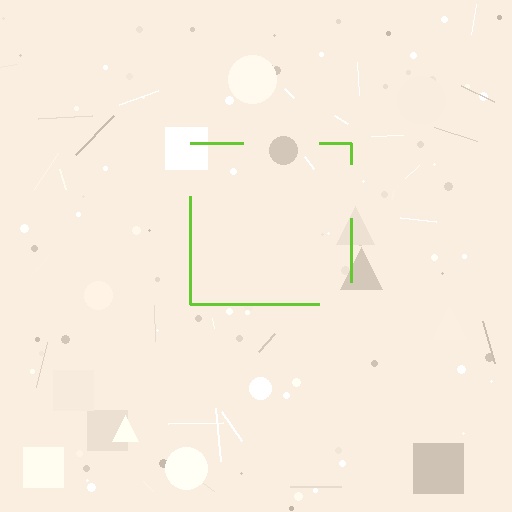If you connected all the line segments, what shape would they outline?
They would outline a square.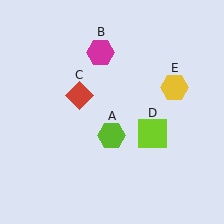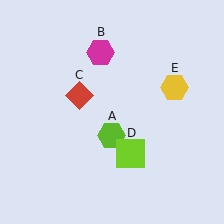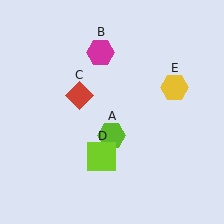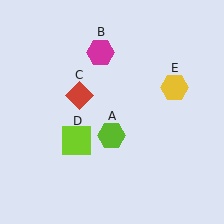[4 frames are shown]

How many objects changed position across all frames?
1 object changed position: lime square (object D).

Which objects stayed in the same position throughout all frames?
Lime hexagon (object A) and magenta hexagon (object B) and red diamond (object C) and yellow hexagon (object E) remained stationary.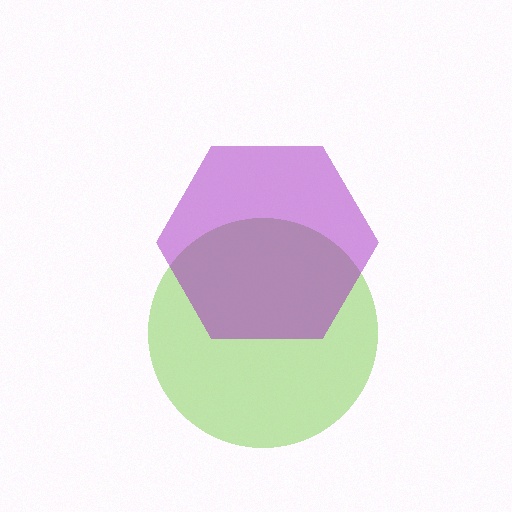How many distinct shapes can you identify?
There are 2 distinct shapes: a lime circle, a purple hexagon.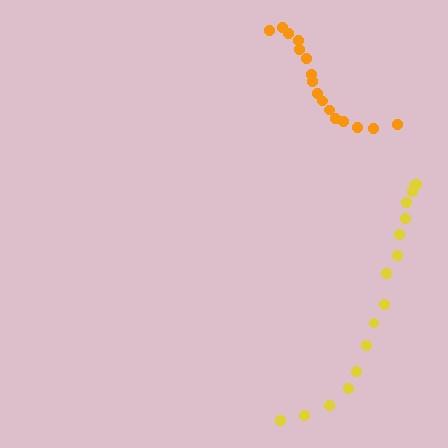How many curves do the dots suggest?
There are 2 distinct paths.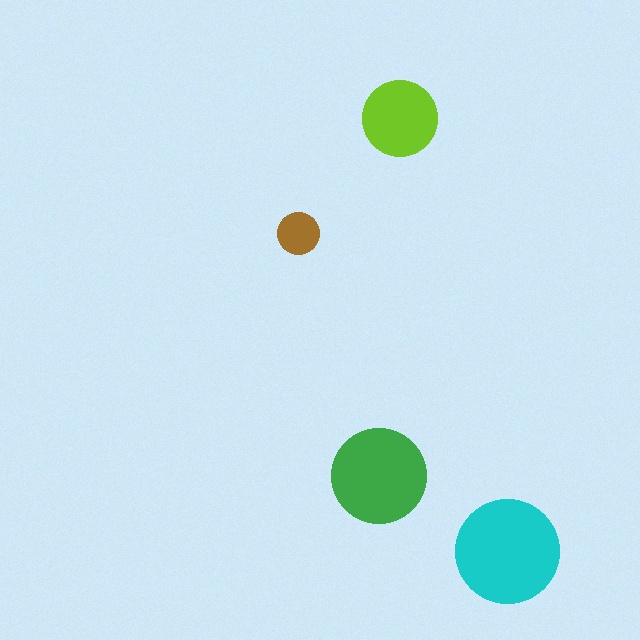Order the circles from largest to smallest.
the cyan one, the green one, the lime one, the brown one.